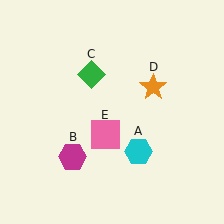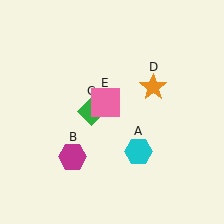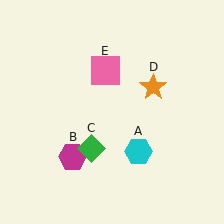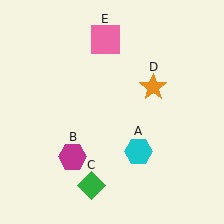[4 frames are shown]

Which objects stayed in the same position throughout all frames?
Cyan hexagon (object A) and magenta hexagon (object B) and orange star (object D) remained stationary.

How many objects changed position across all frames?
2 objects changed position: green diamond (object C), pink square (object E).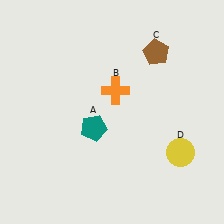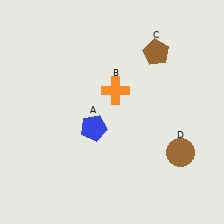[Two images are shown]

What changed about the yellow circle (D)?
In Image 1, D is yellow. In Image 2, it changed to brown.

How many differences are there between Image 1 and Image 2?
There are 2 differences between the two images.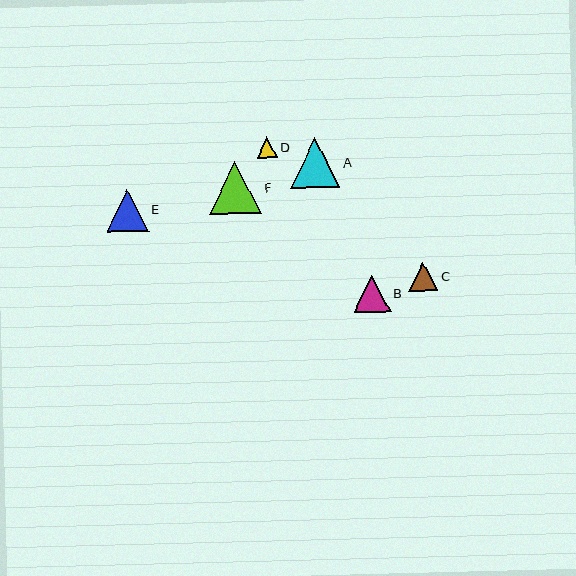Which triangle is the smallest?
Triangle D is the smallest with a size of approximately 20 pixels.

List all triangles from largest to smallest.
From largest to smallest: F, A, E, B, C, D.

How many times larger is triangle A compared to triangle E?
Triangle A is approximately 1.2 times the size of triangle E.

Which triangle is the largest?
Triangle F is the largest with a size of approximately 52 pixels.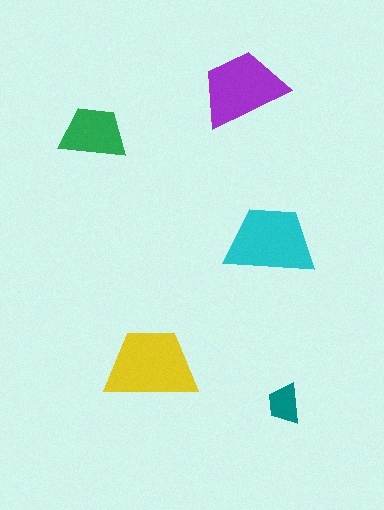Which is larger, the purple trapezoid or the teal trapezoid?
The purple one.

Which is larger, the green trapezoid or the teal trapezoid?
The green one.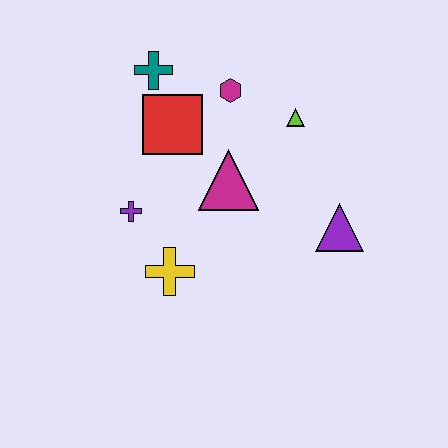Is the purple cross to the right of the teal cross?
No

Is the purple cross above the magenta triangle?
No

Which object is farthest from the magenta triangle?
The teal cross is farthest from the magenta triangle.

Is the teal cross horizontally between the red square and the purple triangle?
No